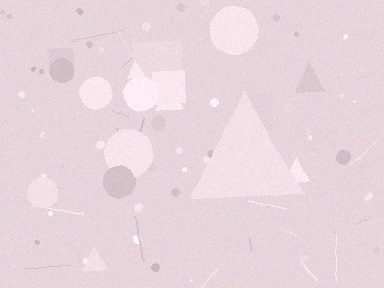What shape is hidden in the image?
A triangle is hidden in the image.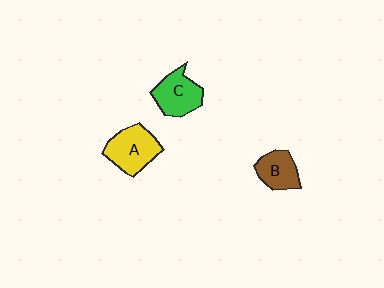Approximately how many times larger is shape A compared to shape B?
Approximately 1.4 times.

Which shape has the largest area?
Shape A (yellow).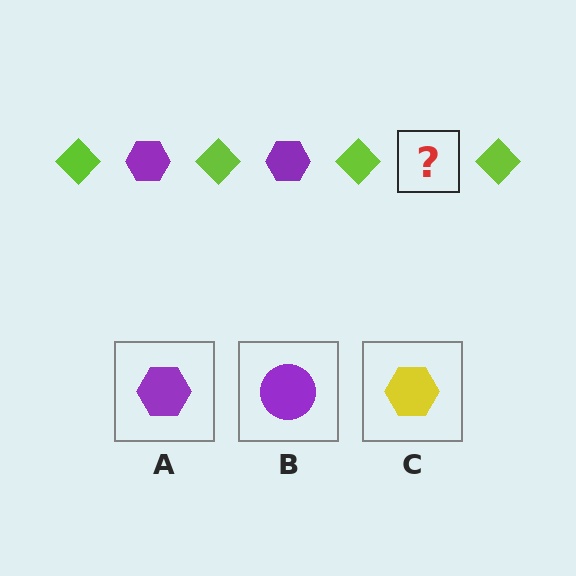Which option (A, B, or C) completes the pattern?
A.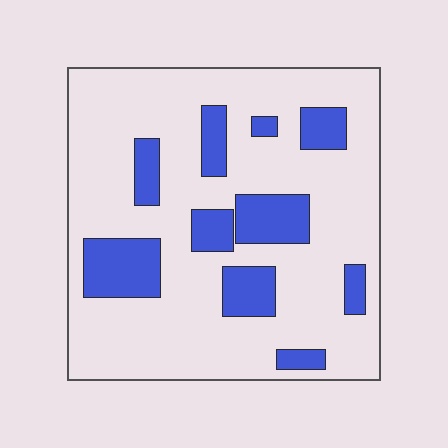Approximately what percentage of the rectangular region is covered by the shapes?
Approximately 20%.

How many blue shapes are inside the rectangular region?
10.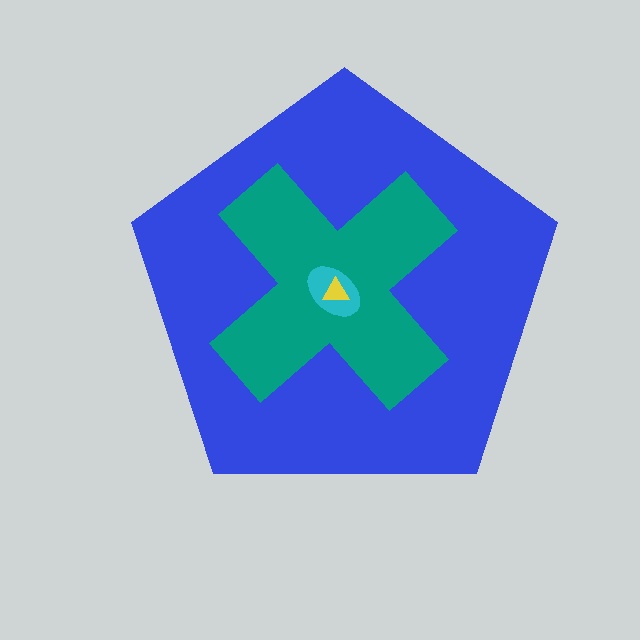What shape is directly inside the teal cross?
The cyan ellipse.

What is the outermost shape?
The blue pentagon.